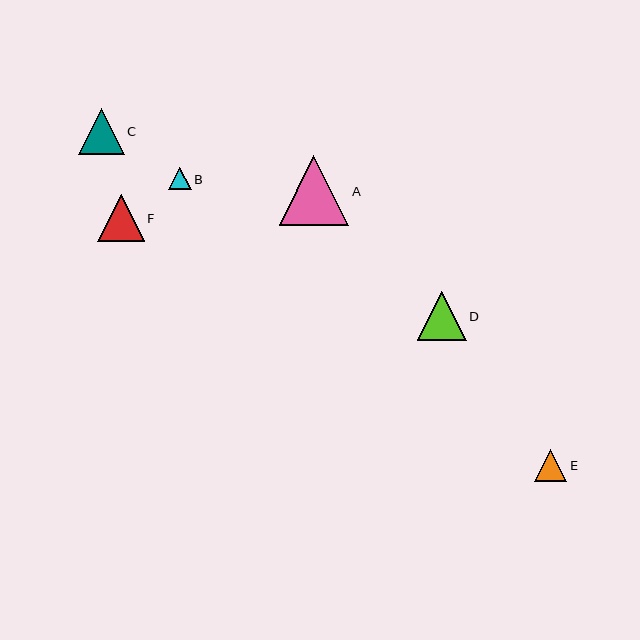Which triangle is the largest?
Triangle A is the largest with a size of approximately 70 pixels.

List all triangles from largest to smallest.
From largest to smallest: A, D, F, C, E, B.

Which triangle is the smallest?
Triangle B is the smallest with a size of approximately 22 pixels.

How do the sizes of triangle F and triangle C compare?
Triangle F and triangle C are approximately the same size.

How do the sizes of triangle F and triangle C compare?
Triangle F and triangle C are approximately the same size.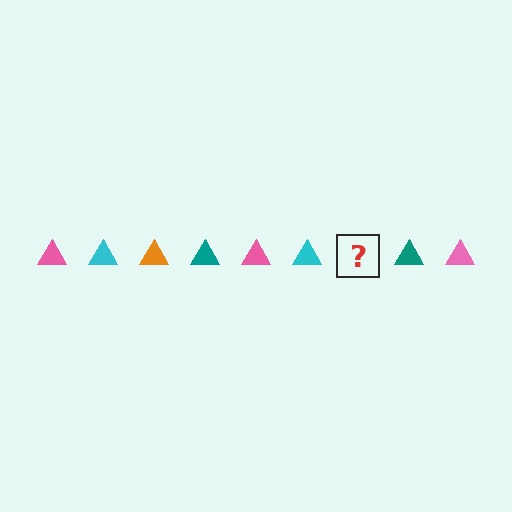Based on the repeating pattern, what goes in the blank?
The blank should be an orange triangle.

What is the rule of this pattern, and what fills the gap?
The rule is that the pattern cycles through pink, cyan, orange, teal triangles. The gap should be filled with an orange triangle.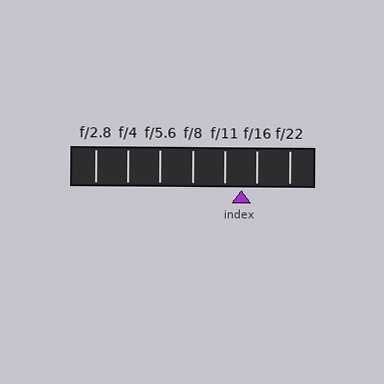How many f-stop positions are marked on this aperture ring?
There are 7 f-stop positions marked.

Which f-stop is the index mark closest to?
The index mark is closest to f/16.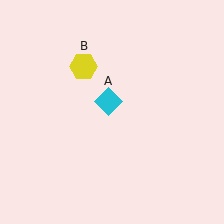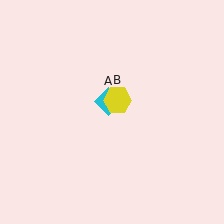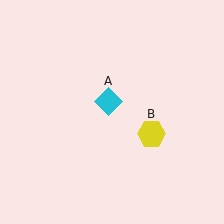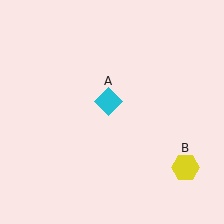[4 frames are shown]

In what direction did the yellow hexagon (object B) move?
The yellow hexagon (object B) moved down and to the right.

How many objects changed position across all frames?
1 object changed position: yellow hexagon (object B).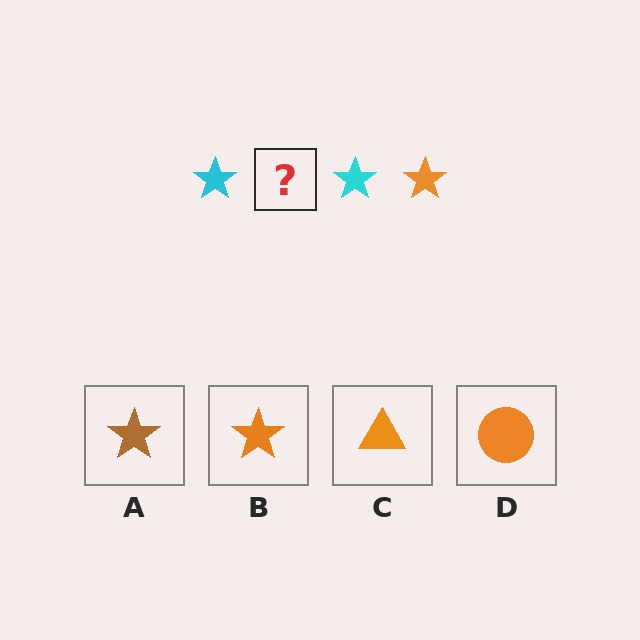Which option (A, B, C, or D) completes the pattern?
B.